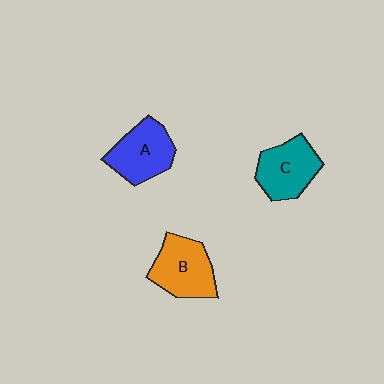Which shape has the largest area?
Shape B (orange).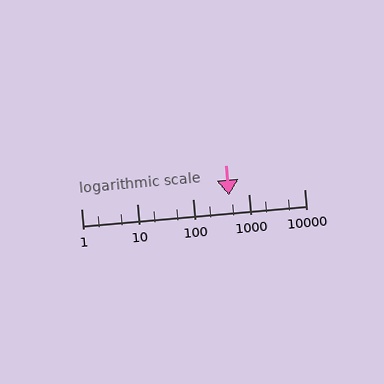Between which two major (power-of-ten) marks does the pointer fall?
The pointer is between 100 and 1000.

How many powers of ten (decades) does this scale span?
The scale spans 4 decades, from 1 to 10000.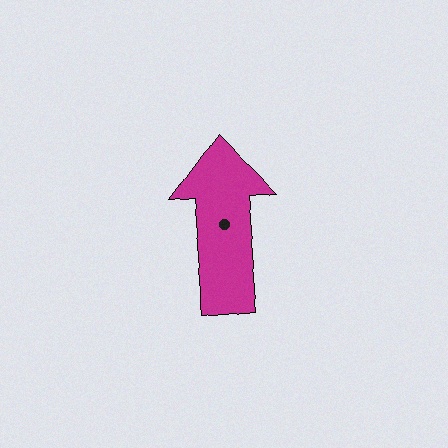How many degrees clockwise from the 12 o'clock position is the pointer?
Approximately 356 degrees.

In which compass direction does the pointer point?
North.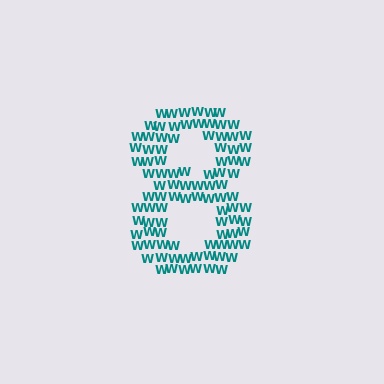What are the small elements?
The small elements are letter W's.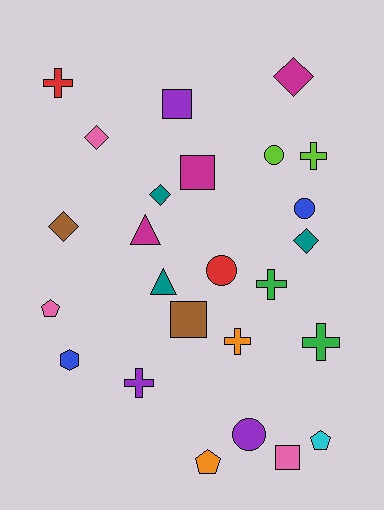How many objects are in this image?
There are 25 objects.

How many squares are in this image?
There are 4 squares.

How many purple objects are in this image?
There are 3 purple objects.